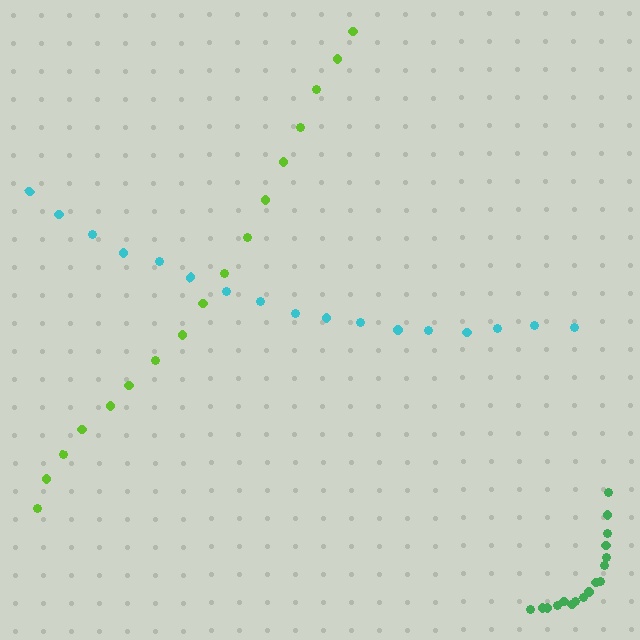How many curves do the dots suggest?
There are 3 distinct paths.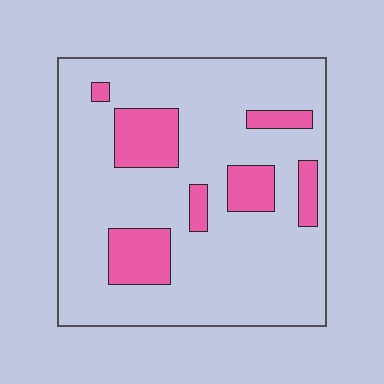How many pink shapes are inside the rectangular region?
7.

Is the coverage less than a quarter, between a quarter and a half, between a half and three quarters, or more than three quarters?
Less than a quarter.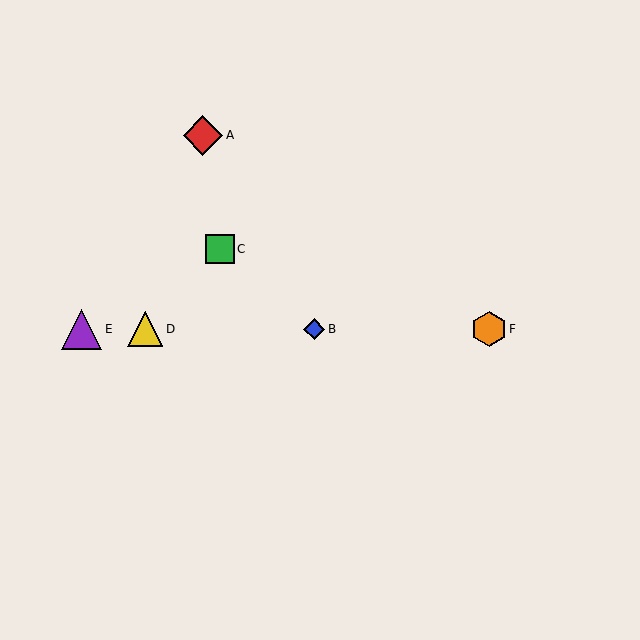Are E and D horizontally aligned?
Yes, both are at y≈329.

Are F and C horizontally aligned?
No, F is at y≈329 and C is at y≈249.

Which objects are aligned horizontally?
Objects B, D, E, F are aligned horizontally.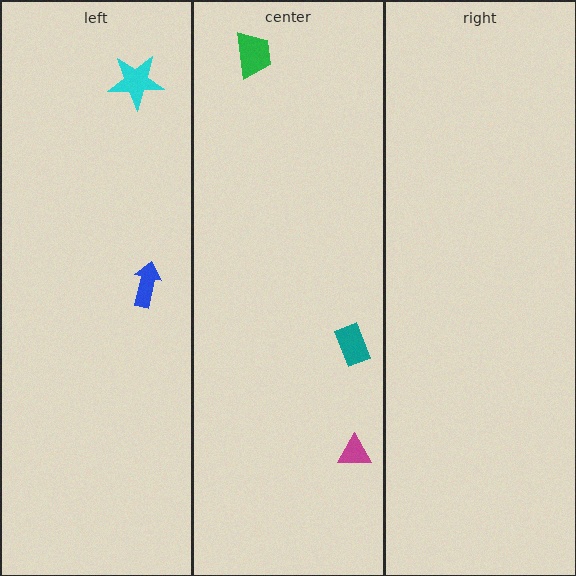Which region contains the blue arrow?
The left region.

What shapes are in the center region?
The green trapezoid, the magenta triangle, the teal rectangle.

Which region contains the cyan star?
The left region.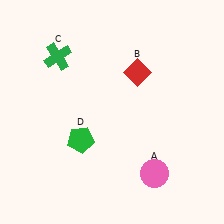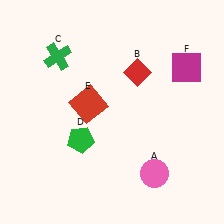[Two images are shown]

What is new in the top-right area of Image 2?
A magenta square (F) was added in the top-right area of Image 2.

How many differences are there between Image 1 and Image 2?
There are 2 differences between the two images.